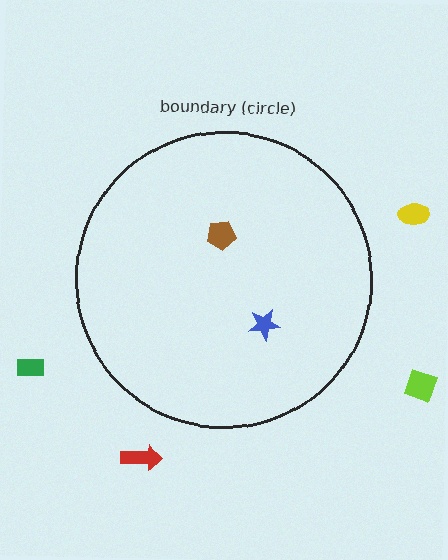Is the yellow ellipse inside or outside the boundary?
Outside.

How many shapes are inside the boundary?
2 inside, 4 outside.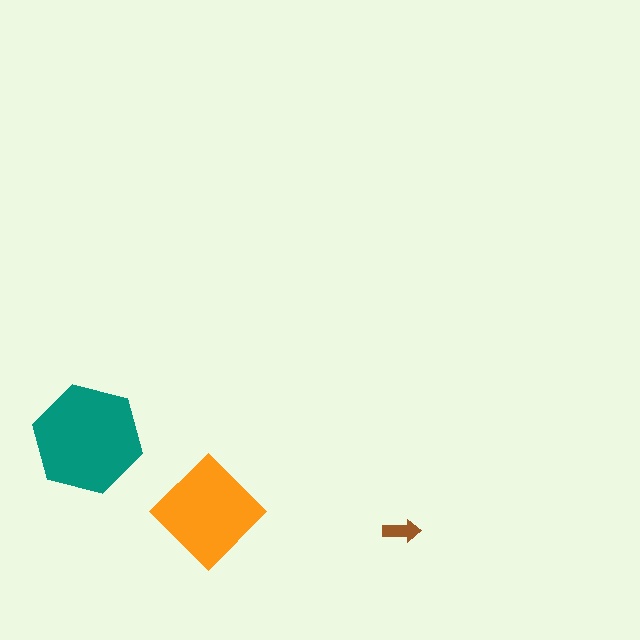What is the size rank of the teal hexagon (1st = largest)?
1st.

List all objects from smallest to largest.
The brown arrow, the orange diamond, the teal hexagon.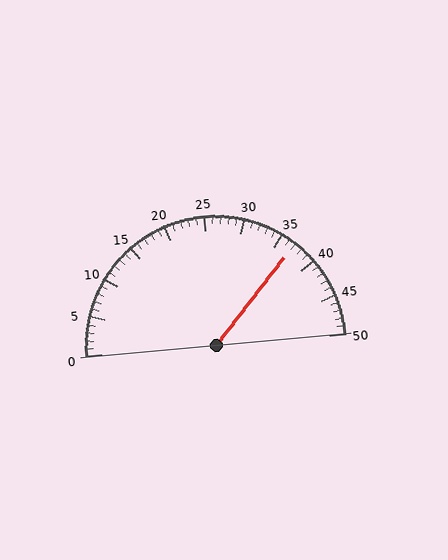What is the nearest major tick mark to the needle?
The nearest major tick mark is 35.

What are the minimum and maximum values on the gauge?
The gauge ranges from 0 to 50.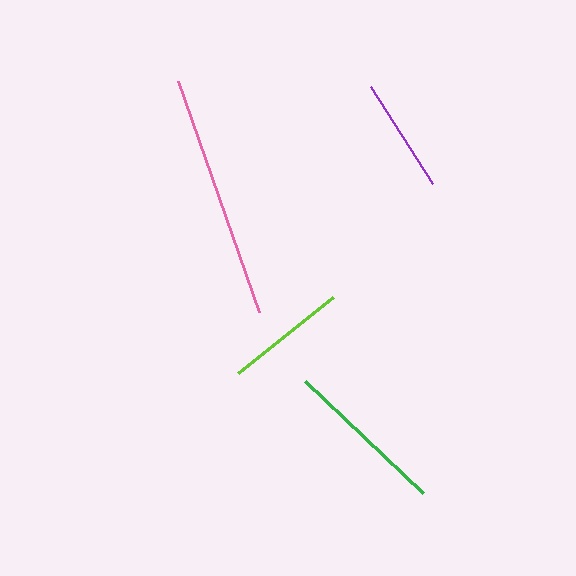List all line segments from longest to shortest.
From longest to shortest: pink, green, lime, purple.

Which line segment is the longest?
The pink line is the longest at approximately 245 pixels.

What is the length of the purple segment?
The purple segment is approximately 115 pixels long.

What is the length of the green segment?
The green segment is approximately 163 pixels long.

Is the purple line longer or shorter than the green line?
The green line is longer than the purple line.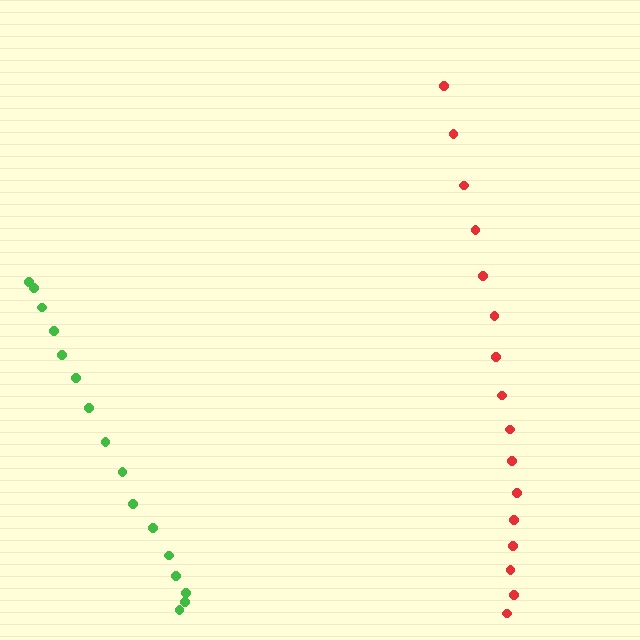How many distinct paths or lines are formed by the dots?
There are 2 distinct paths.